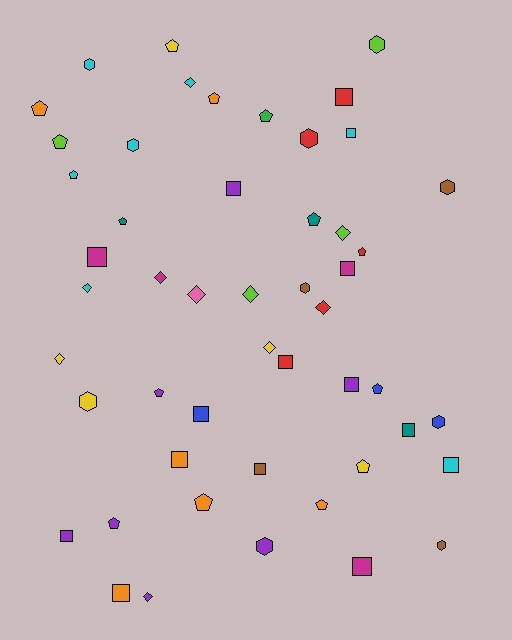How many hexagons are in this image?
There are 10 hexagons.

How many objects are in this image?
There are 50 objects.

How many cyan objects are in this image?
There are 7 cyan objects.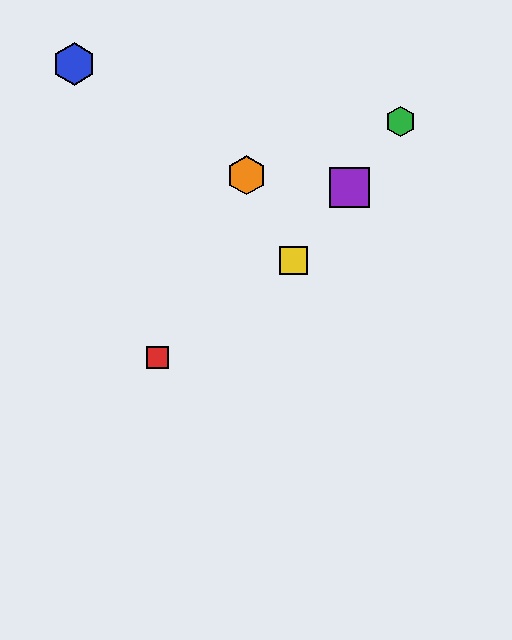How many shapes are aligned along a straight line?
3 shapes (the green hexagon, the yellow square, the purple square) are aligned along a straight line.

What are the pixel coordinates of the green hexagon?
The green hexagon is at (401, 122).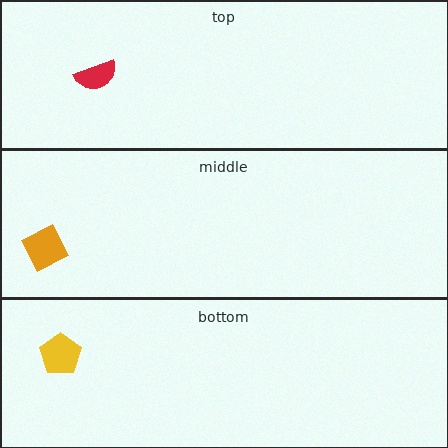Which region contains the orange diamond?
The middle region.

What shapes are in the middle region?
The orange diamond.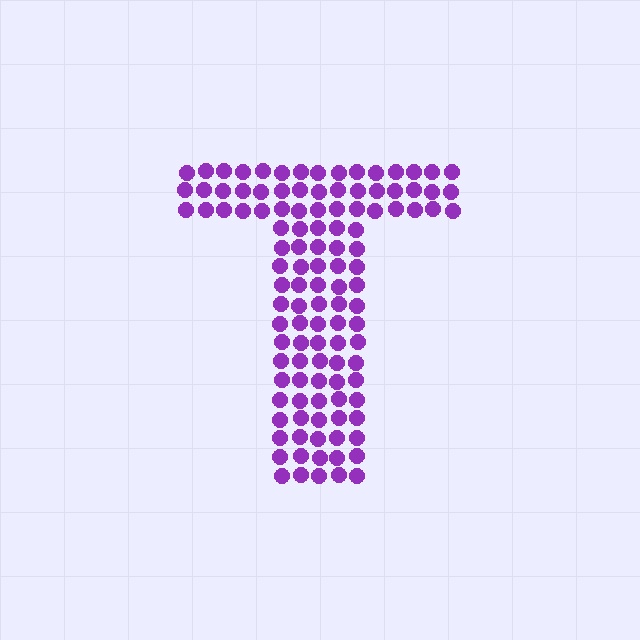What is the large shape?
The large shape is the letter T.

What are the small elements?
The small elements are circles.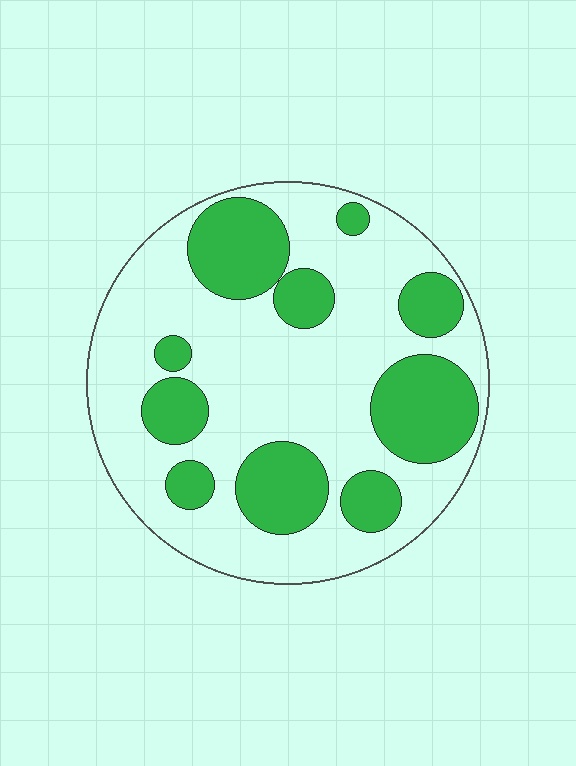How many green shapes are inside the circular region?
10.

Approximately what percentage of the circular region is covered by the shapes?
Approximately 35%.